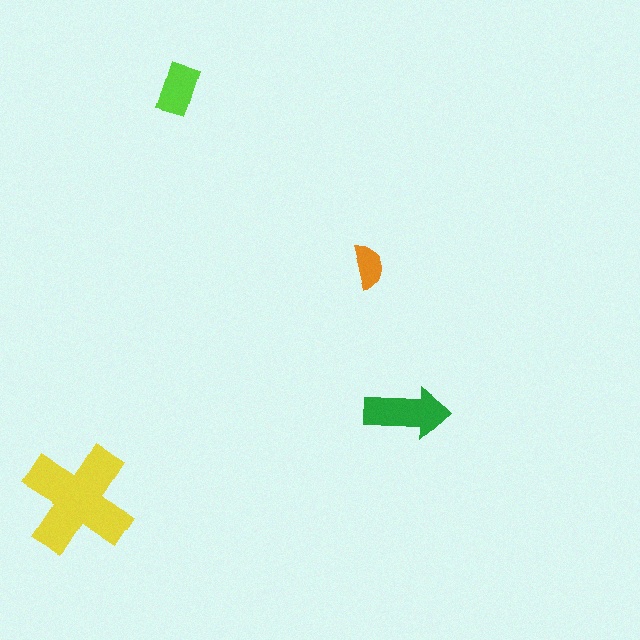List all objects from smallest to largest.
The orange semicircle, the lime rectangle, the green arrow, the yellow cross.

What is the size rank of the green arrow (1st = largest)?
2nd.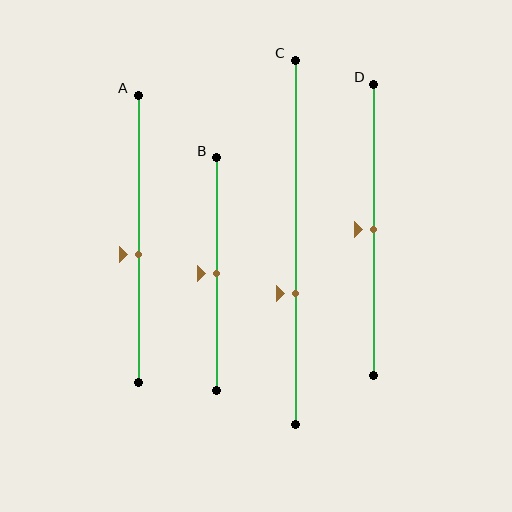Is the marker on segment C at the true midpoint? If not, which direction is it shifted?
No, the marker on segment C is shifted downward by about 14% of the segment length.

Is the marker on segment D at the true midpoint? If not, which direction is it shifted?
Yes, the marker on segment D is at the true midpoint.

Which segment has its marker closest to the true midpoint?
Segment B has its marker closest to the true midpoint.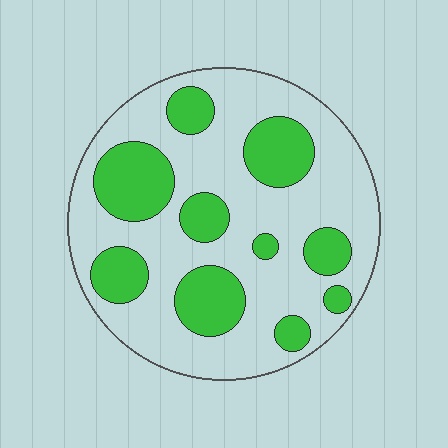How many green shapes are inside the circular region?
10.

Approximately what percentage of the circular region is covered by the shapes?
Approximately 30%.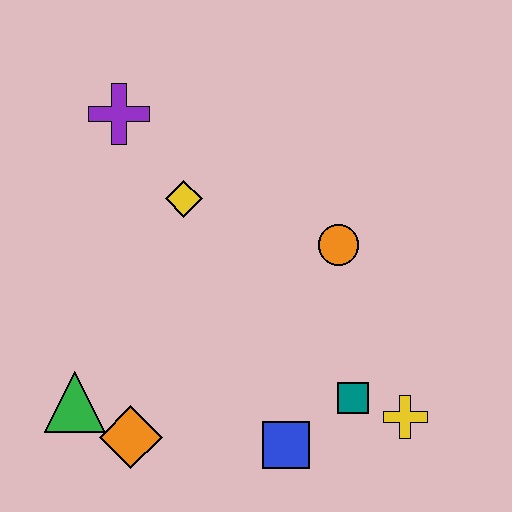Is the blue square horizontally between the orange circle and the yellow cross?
No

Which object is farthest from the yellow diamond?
The yellow cross is farthest from the yellow diamond.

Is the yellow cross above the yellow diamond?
No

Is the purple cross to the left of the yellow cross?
Yes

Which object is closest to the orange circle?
The teal square is closest to the orange circle.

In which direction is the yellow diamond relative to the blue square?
The yellow diamond is above the blue square.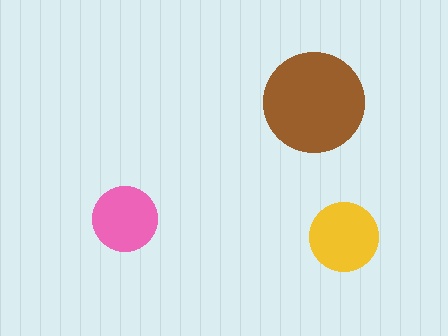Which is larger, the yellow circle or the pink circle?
The yellow one.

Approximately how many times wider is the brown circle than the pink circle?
About 1.5 times wider.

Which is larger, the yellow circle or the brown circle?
The brown one.